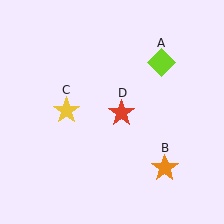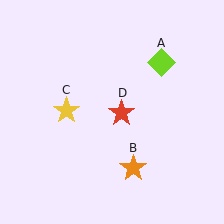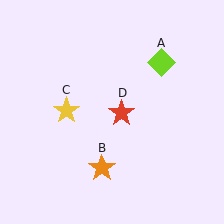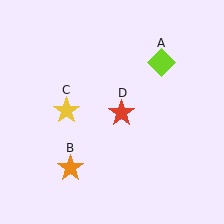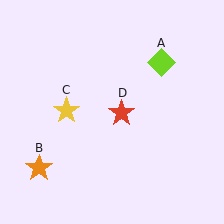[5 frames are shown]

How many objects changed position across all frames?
1 object changed position: orange star (object B).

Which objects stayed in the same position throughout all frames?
Lime diamond (object A) and yellow star (object C) and red star (object D) remained stationary.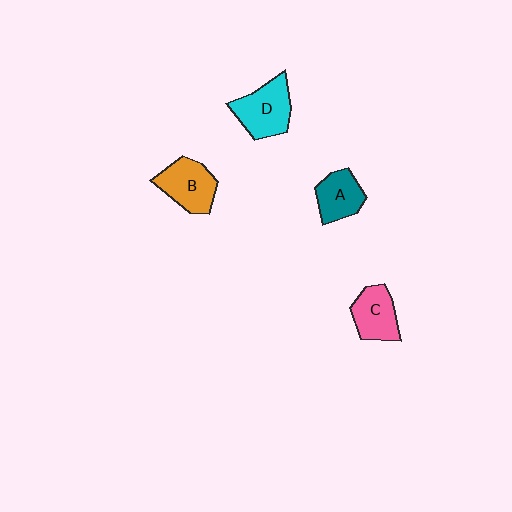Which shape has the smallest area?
Shape A (teal).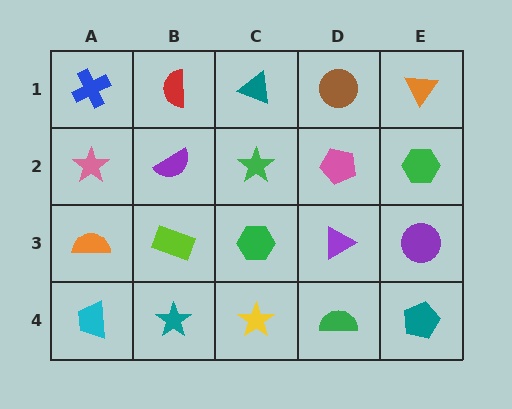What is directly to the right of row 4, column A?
A teal star.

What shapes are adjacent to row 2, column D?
A brown circle (row 1, column D), a purple triangle (row 3, column D), a green star (row 2, column C), a green hexagon (row 2, column E).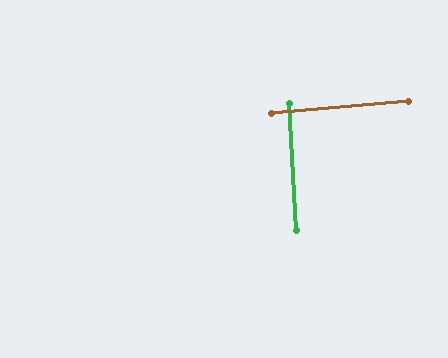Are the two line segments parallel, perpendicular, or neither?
Perpendicular — they meet at approximately 88°.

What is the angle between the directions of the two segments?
Approximately 88 degrees.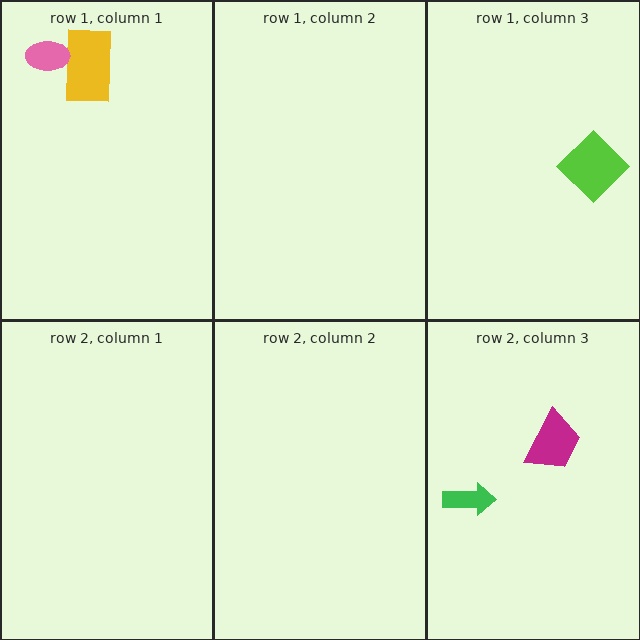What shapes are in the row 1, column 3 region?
The lime diamond.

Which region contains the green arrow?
The row 2, column 3 region.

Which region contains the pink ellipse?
The row 1, column 1 region.